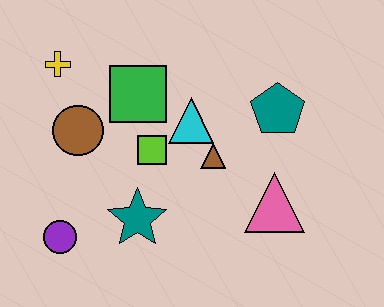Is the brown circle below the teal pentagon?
Yes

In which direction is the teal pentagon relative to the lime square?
The teal pentagon is to the right of the lime square.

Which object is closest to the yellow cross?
The brown circle is closest to the yellow cross.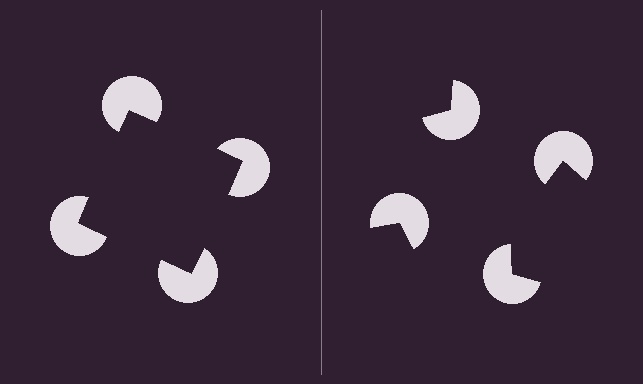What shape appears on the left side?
An illusory square.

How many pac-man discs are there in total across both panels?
8 — 4 on each side.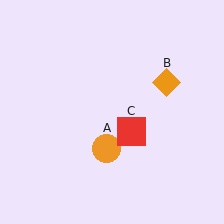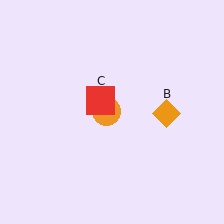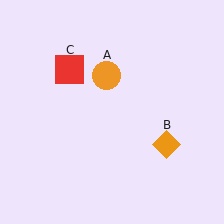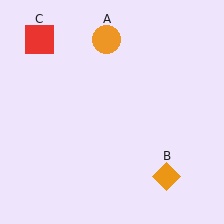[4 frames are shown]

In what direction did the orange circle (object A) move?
The orange circle (object A) moved up.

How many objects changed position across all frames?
3 objects changed position: orange circle (object A), orange diamond (object B), red square (object C).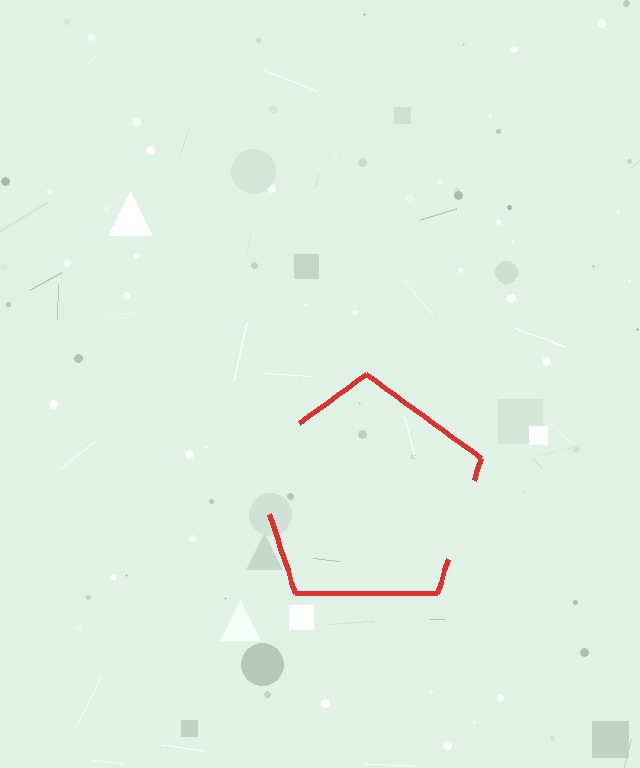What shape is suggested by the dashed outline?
The dashed outline suggests a pentagon.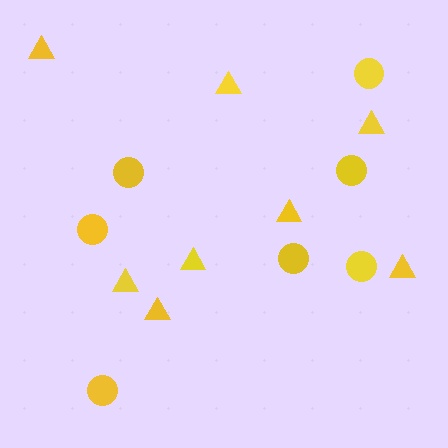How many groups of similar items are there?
There are 2 groups: one group of triangles (8) and one group of circles (7).